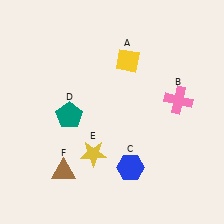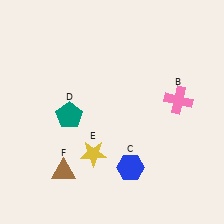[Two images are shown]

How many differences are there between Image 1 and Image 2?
There is 1 difference between the two images.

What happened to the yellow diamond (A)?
The yellow diamond (A) was removed in Image 2. It was in the top-right area of Image 1.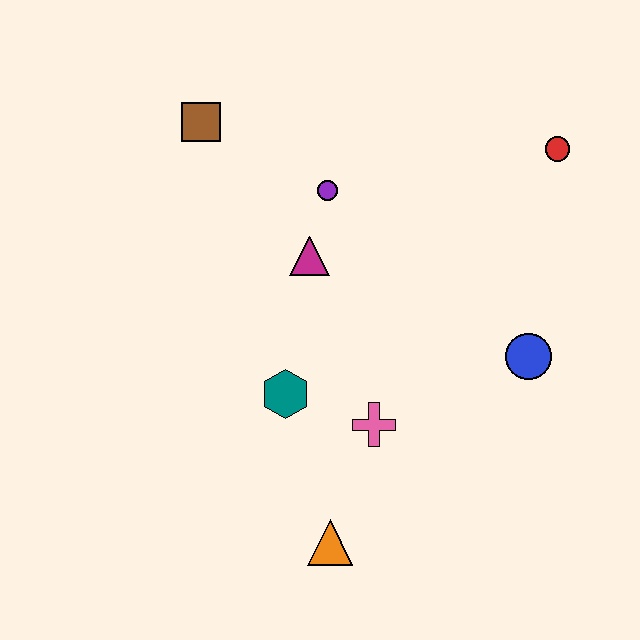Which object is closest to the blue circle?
The pink cross is closest to the blue circle.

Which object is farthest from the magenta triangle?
The orange triangle is farthest from the magenta triangle.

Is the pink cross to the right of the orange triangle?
Yes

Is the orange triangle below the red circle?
Yes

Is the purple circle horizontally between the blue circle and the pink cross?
No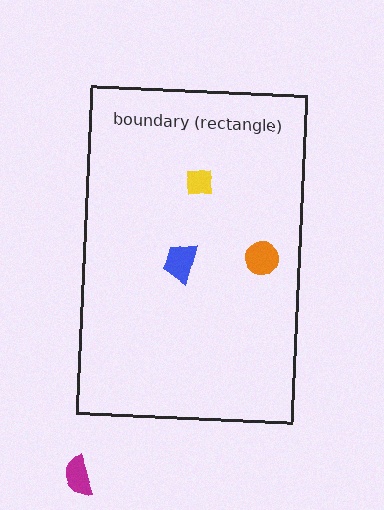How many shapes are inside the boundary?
3 inside, 1 outside.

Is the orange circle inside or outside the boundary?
Inside.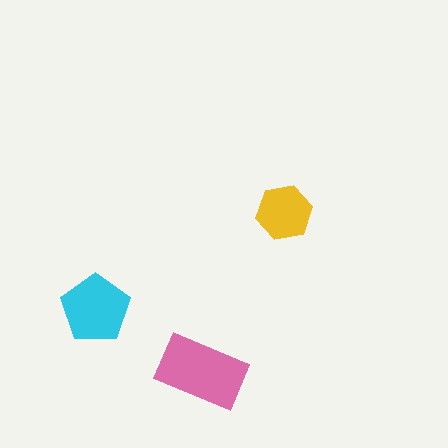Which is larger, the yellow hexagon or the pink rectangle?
The pink rectangle.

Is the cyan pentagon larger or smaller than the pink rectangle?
Smaller.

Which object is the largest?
The pink rectangle.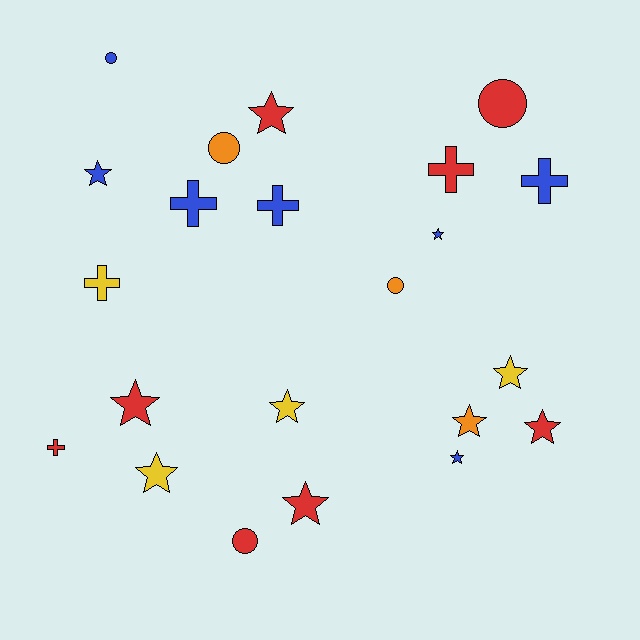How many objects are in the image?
There are 22 objects.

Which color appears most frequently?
Red, with 8 objects.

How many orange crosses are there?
There are no orange crosses.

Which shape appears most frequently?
Star, with 11 objects.